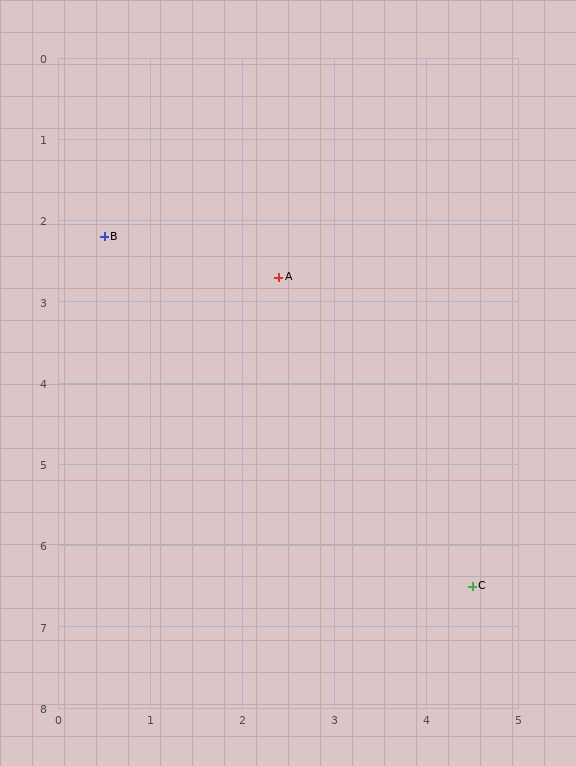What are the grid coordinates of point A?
Point A is at approximately (2.4, 2.7).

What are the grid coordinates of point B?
Point B is at approximately (0.5, 2.2).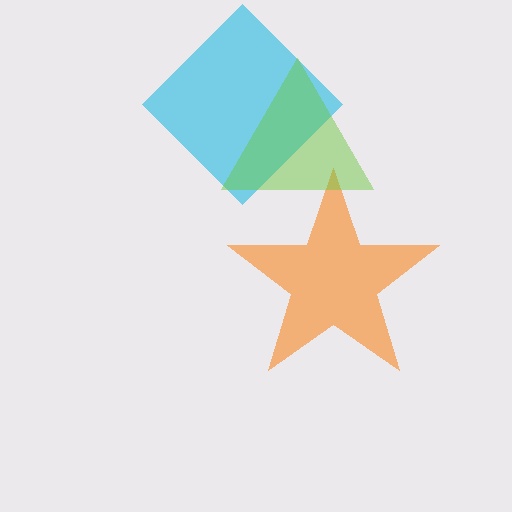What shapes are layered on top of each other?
The layered shapes are: an orange star, a cyan diamond, a lime triangle.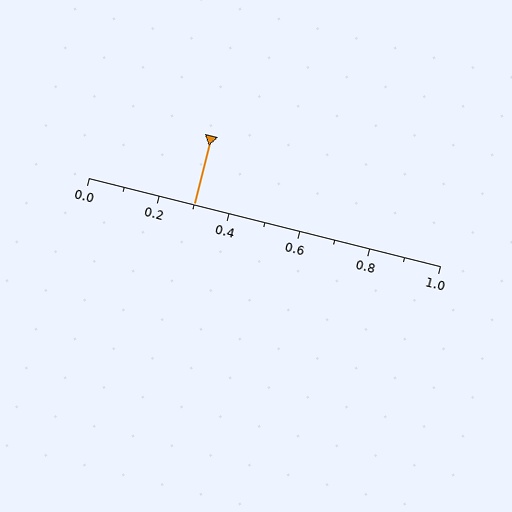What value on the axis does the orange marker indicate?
The marker indicates approximately 0.3.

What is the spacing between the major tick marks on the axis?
The major ticks are spaced 0.2 apart.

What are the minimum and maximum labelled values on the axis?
The axis runs from 0.0 to 1.0.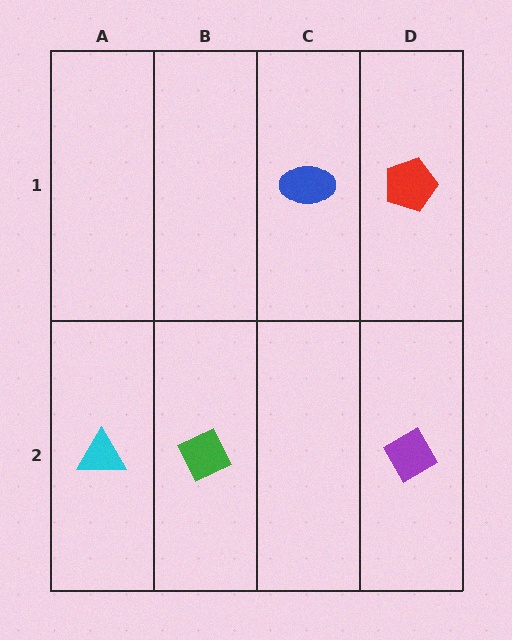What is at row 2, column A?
A cyan triangle.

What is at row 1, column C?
A blue ellipse.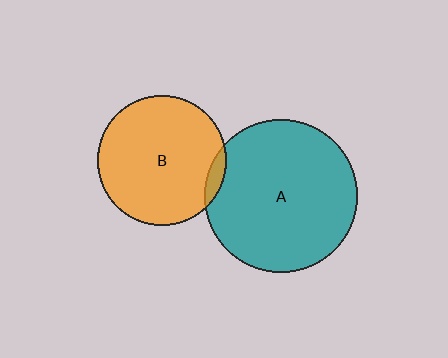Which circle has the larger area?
Circle A (teal).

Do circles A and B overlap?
Yes.